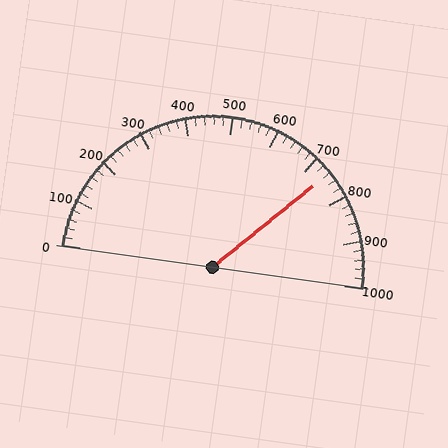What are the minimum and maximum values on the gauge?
The gauge ranges from 0 to 1000.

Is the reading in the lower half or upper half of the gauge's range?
The reading is in the upper half of the range (0 to 1000).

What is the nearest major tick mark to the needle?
The nearest major tick mark is 700.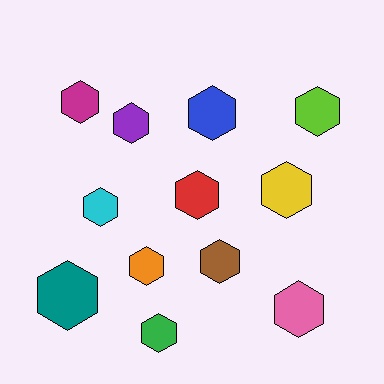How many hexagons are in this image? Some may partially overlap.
There are 12 hexagons.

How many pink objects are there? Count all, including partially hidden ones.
There is 1 pink object.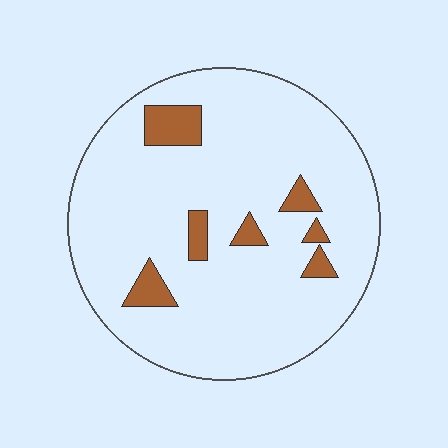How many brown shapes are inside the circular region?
7.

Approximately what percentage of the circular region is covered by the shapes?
Approximately 10%.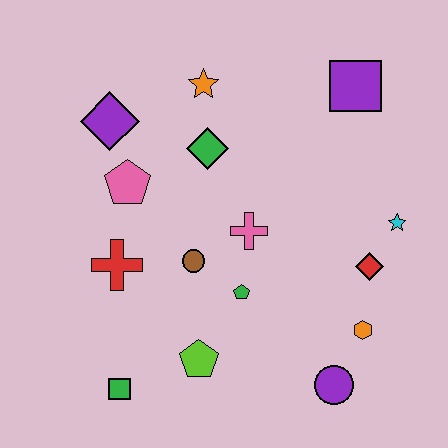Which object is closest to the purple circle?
The orange hexagon is closest to the purple circle.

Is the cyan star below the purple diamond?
Yes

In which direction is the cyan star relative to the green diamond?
The cyan star is to the right of the green diamond.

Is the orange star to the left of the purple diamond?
No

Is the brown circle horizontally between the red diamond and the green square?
Yes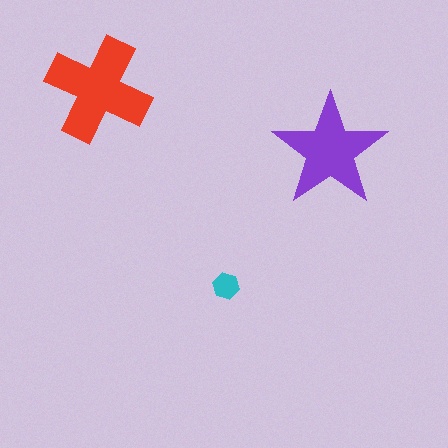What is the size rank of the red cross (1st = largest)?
1st.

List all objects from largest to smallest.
The red cross, the purple star, the cyan hexagon.